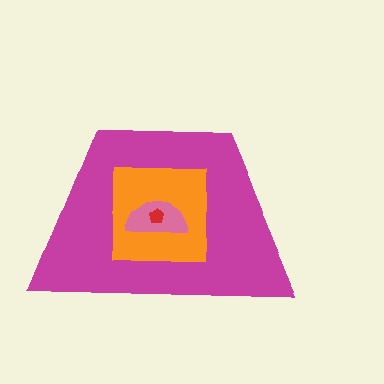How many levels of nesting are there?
4.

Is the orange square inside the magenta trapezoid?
Yes.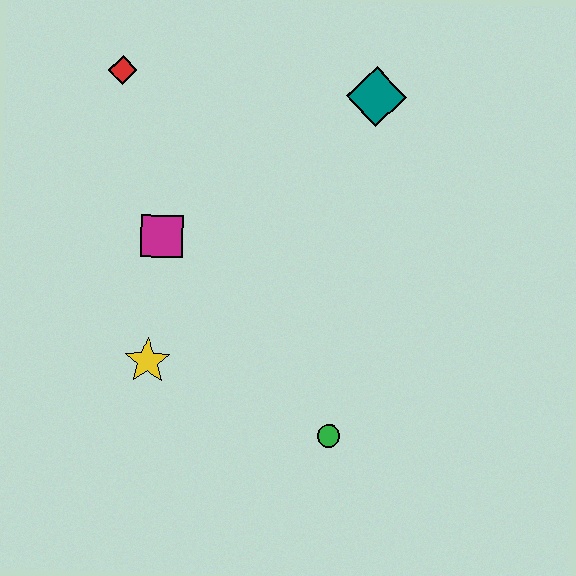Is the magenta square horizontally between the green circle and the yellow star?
Yes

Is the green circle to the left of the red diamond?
No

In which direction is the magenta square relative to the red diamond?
The magenta square is below the red diamond.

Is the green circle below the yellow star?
Yes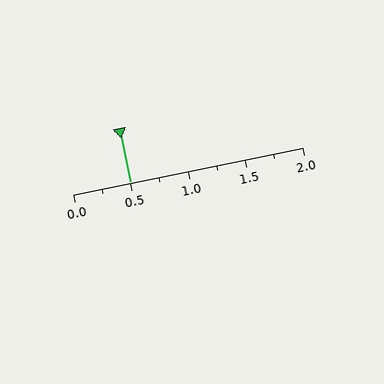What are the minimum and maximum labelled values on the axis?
The axis runs from 0.0 to 2.0.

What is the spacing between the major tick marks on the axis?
The major ticks are spaced 0.5 apart.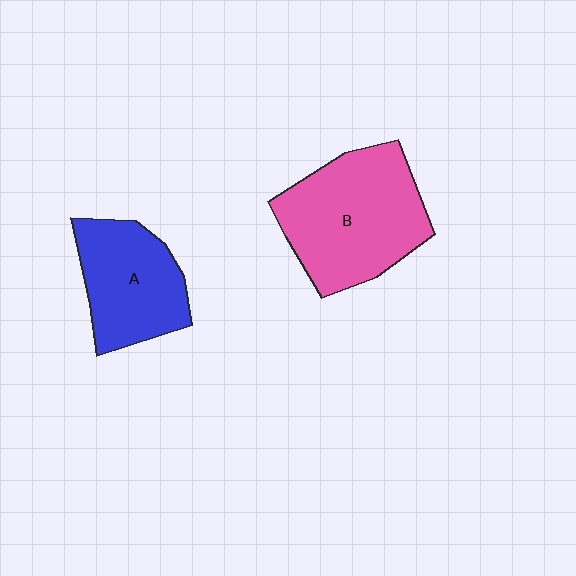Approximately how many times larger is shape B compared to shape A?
Approximately 1.4 times.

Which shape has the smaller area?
Shape A (blue).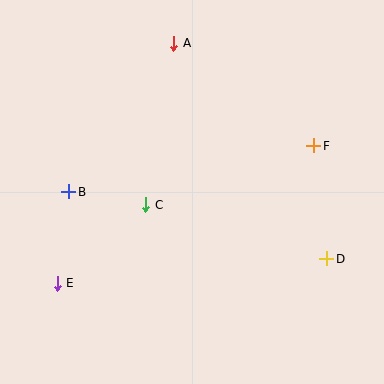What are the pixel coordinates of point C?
Point C is at (146, 205).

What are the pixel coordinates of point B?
Point B is at (69, 192).